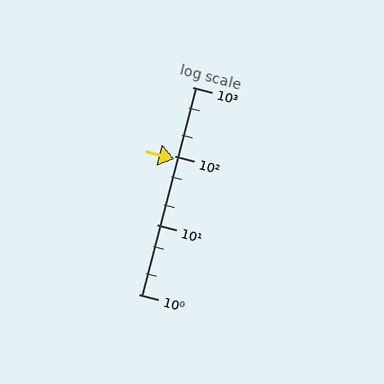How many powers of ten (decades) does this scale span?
The scale spans 3 decades, from 1 to 1000.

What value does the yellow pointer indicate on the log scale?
The pointer indicates approximately 89.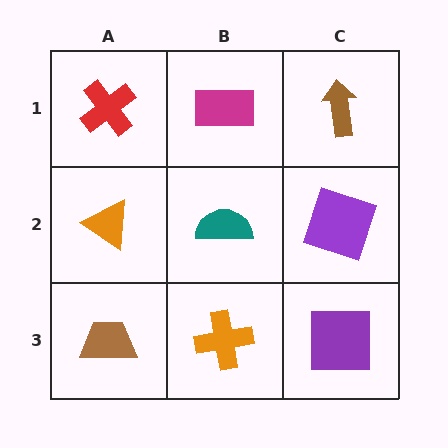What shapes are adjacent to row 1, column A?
An orange triangle (row 2, column A), a magenta rectangle (row 1, column B).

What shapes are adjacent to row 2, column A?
A red cross (row 1, column A), a brown trapezoid (row 3, column A), a teal semicircle (row 2, column B).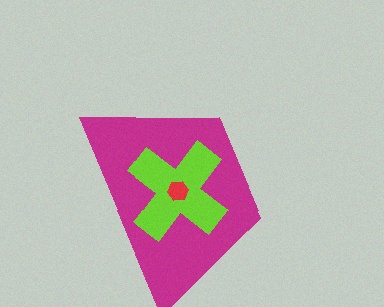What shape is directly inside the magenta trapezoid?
The lime cross.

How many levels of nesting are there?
3.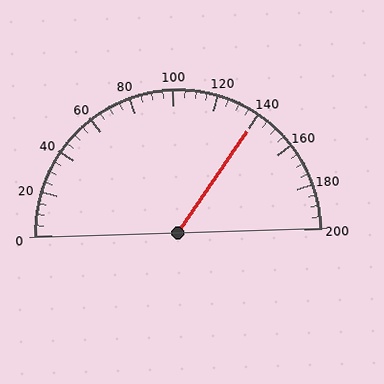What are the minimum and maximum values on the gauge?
The gauge ranges from 0 to 200.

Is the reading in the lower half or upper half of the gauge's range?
The reading is in the upper half of the range (0 to 200).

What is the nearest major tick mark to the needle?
The nearest major tick mark is 140.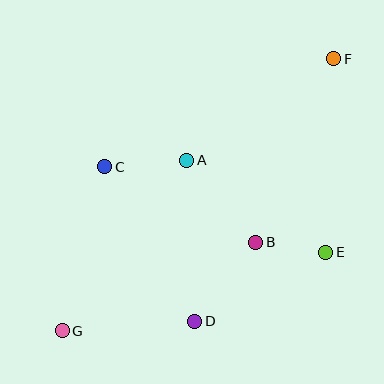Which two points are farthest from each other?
Points F and G are farthest from each other.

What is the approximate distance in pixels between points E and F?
The distance between E and F is approximately 193 pixels.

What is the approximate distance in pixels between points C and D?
The distance between C and D is approximately 179 pixels.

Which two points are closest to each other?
Points B and E are closest to each other.